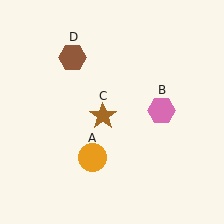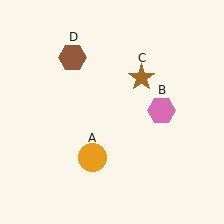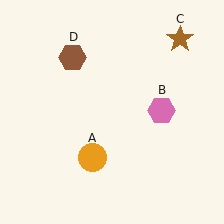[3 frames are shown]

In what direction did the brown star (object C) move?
The brown star (object C) moved up and to the right.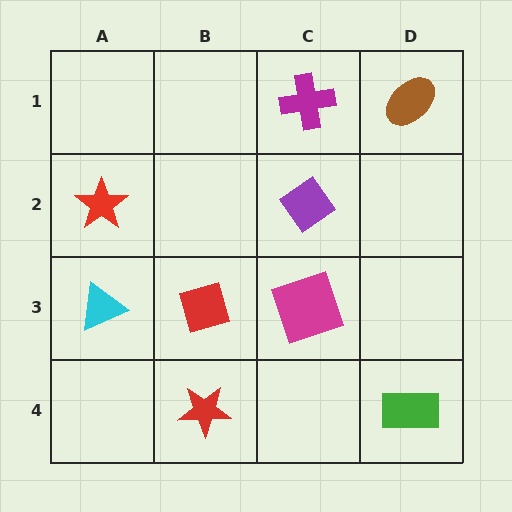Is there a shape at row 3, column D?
No, that cell is empty.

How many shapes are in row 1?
2 shapes.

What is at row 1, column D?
A brown ellipse.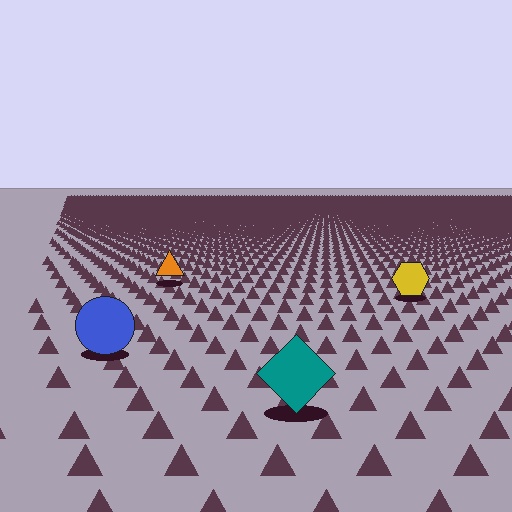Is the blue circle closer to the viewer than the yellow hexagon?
Yes. The blue circle is closer — you can tell from the texture gradient: the ground texture is coarser near it.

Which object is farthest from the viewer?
The orange triangle is farthest from the viewer. It appears smaller and the ground texture around it is denser.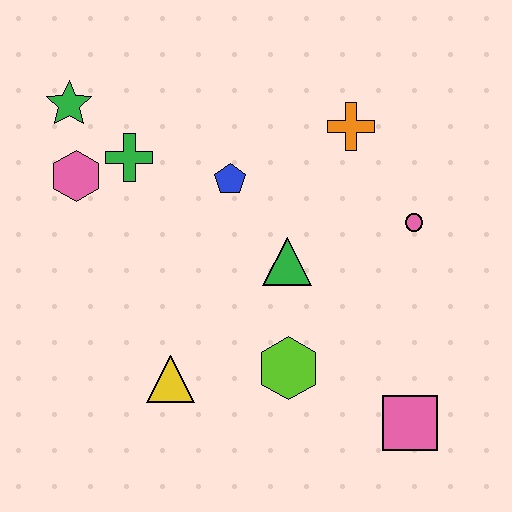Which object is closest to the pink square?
The lime hexagon is closest to the pink square.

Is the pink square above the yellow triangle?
No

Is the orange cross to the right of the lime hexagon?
Yes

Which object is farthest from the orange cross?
The yellow triangle is farthest from the orange cross.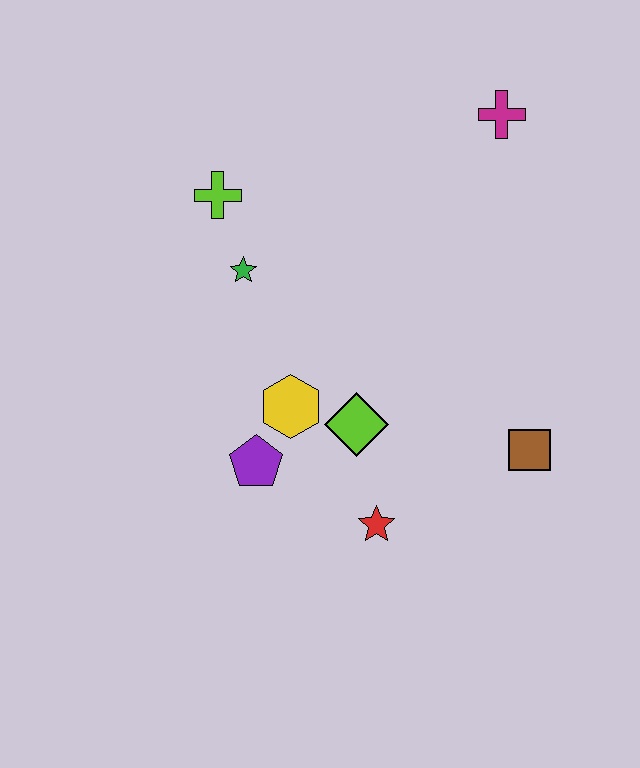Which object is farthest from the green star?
The brown square is farthest from the green star.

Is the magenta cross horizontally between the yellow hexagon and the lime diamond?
No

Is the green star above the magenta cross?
No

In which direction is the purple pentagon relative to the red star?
The purple pentagon is to the left of the red star.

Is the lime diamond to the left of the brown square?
Yes